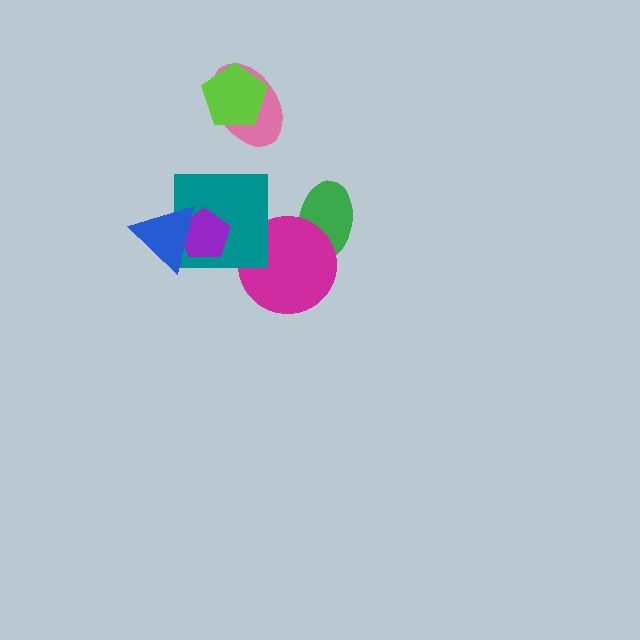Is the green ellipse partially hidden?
Yes, it is partially covered by another shape.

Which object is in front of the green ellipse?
The magenta circle is in front of the green ellipse.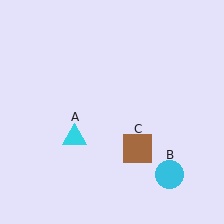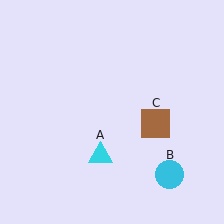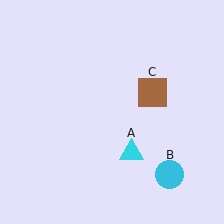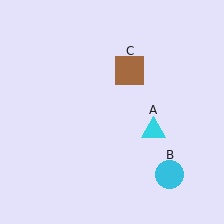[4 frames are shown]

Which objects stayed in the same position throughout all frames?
Cyan circle (object B) remained stationary.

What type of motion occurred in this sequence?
The cyan triangle (object A), brown square (object C) rotated counterclockwise around the center of the scene.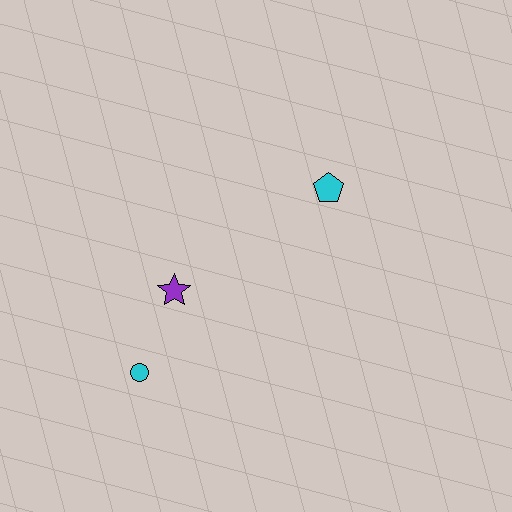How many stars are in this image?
There is 1 star.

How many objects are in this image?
There are 3 objects.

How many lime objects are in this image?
There are no lime objects.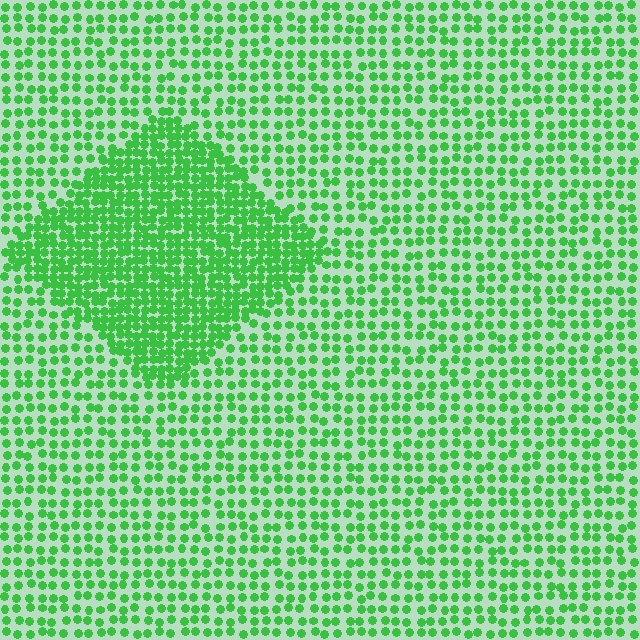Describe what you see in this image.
The image contains small green elements arranged at two different densities. A diamond-shaped region is visible where the elements are more densely packed than the surrounding area.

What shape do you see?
I see a diamond.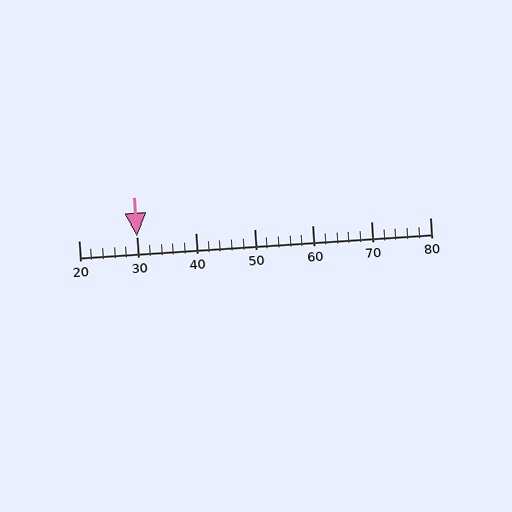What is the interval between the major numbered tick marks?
The major tick marks are spaced 10 units apart.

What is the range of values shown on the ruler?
The ruler shows values from 20 to 80.